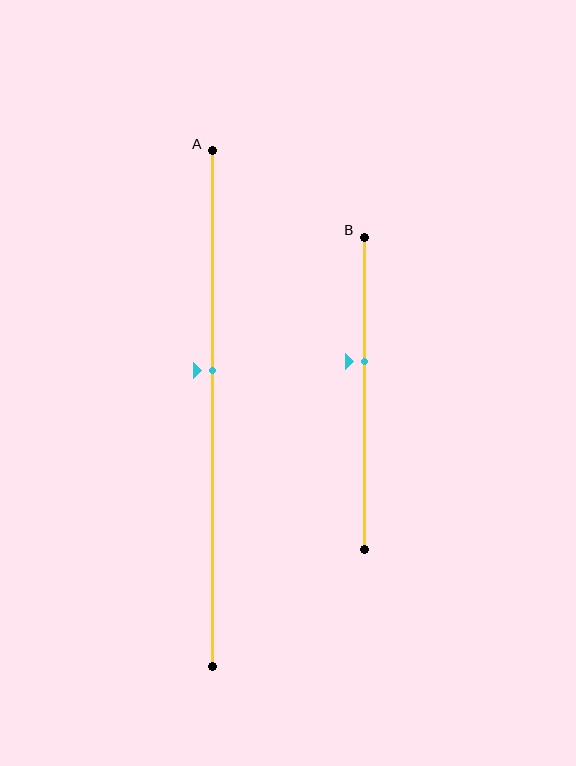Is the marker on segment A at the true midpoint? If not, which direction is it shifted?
No, the marker on segment A is shifted upward by about 7% of the segment length.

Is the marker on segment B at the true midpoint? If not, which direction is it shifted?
No, the marker on segment B is shifted upward by about 10% of the segment length.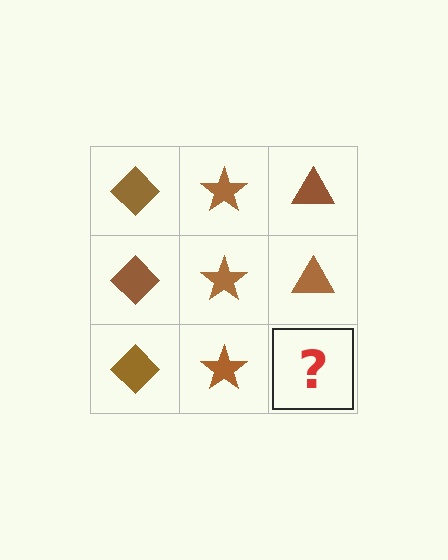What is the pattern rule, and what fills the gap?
The rule is that each column has a consistent shape. The gap should be filled with a brown triangle.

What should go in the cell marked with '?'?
The missing cell should contain a brown triangle.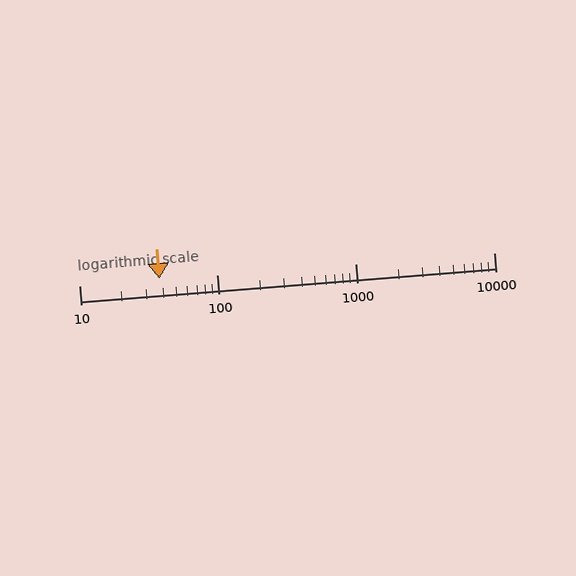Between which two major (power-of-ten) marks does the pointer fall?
The pointer is between 10 and 100.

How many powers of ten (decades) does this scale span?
The scale spans 3 decades, from 10 to 10000.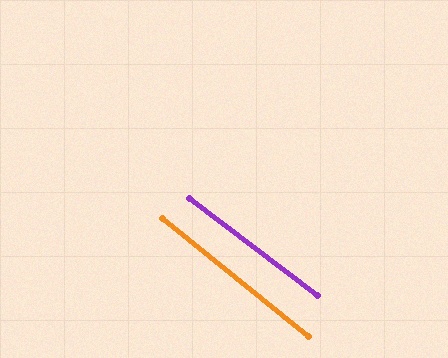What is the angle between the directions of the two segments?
Approximately 2 degrees.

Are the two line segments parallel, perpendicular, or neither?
Parallel — their directions differ by only 1.9°.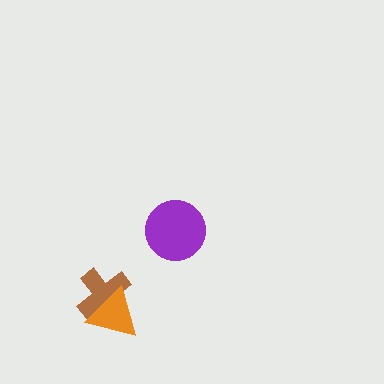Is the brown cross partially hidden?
Yes, it is partially covered by another shape.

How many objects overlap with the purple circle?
0 objects overlap with the purple circle.